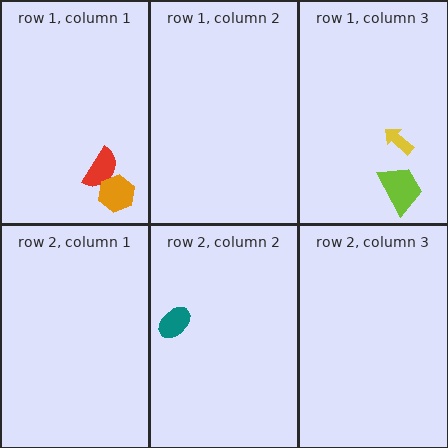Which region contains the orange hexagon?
The row 1, column 1 region.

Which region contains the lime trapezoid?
The row 1, column 3 region.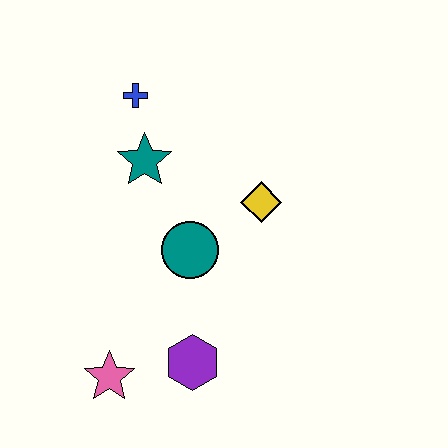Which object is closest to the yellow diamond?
The teal circle is closest to the yellow diamond.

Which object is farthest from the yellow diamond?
The pink star is farthest from the yellow diamond.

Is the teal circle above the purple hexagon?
Yes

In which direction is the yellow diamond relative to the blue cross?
The yellow diamond is to the right of the blue cross.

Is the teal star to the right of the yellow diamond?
No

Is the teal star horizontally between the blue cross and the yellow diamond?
Yes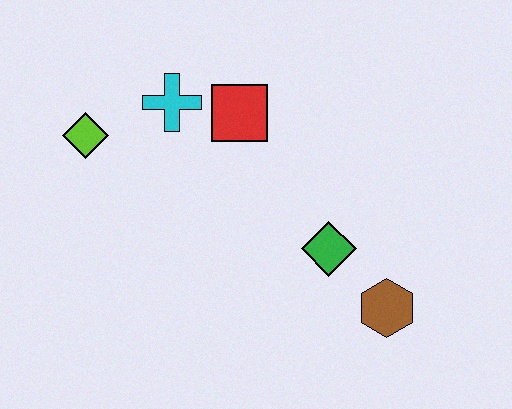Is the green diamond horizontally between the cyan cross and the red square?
No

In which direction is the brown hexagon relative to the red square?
The brown hexagon is below the red square.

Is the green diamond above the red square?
No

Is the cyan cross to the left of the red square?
Yes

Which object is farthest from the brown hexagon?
The lime diamond is farthest from the brown hexagon.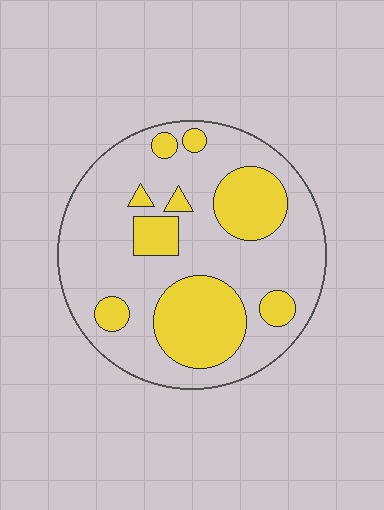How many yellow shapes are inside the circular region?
9.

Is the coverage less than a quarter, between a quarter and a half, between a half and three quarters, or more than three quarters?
Between a quarter and a half.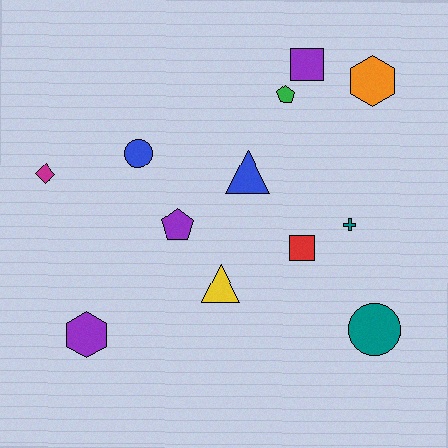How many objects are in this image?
There are 12 objects.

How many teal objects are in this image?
There are 2 teal objects.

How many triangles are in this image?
There are 2 triangles.